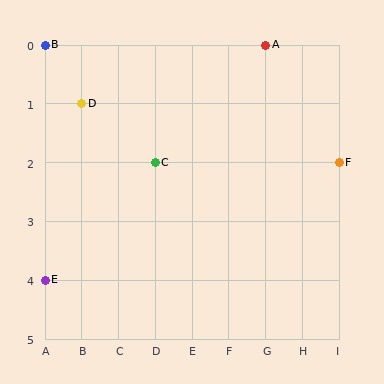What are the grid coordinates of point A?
Point A is at grid coordinates (G, 0).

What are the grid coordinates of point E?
Point E is at grid coordinates (A, 4).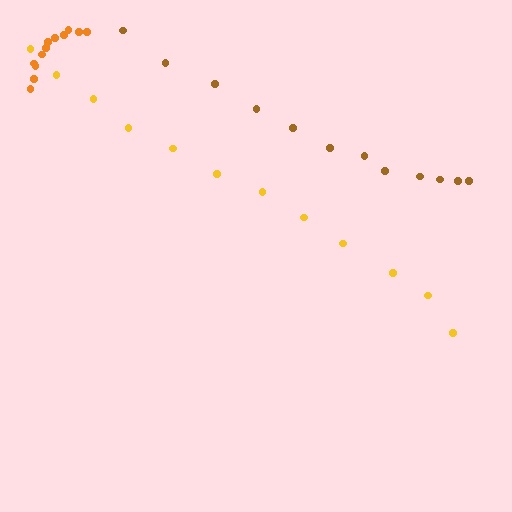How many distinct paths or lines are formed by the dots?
There are 3 distinct paths.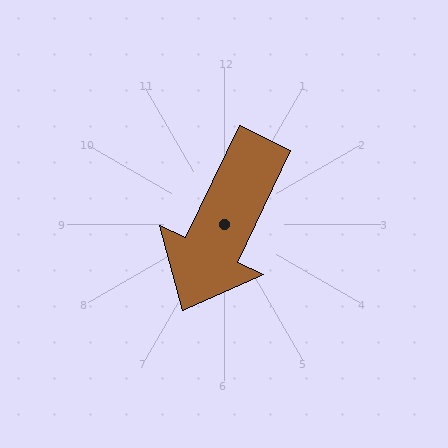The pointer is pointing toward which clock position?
Roughly 7 o'clock.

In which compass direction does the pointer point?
Southwest.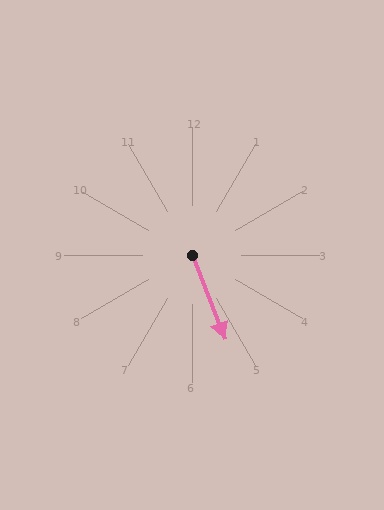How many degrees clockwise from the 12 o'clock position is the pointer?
Approximately 159 degrees.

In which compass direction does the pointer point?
South.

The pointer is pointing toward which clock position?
Roughly 5 o'clock.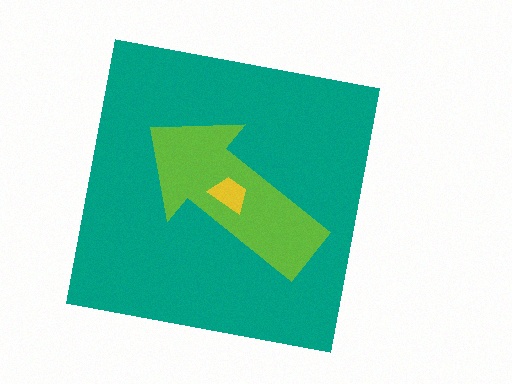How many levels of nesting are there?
3.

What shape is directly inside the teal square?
The lime arrow.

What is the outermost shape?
The teal square.